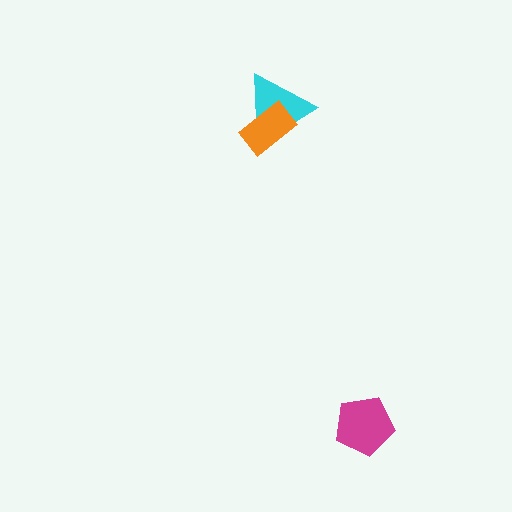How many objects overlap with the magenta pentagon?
0 objects overlap with the magenta pentagon.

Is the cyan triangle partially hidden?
Yes, it is partially covered by another shape.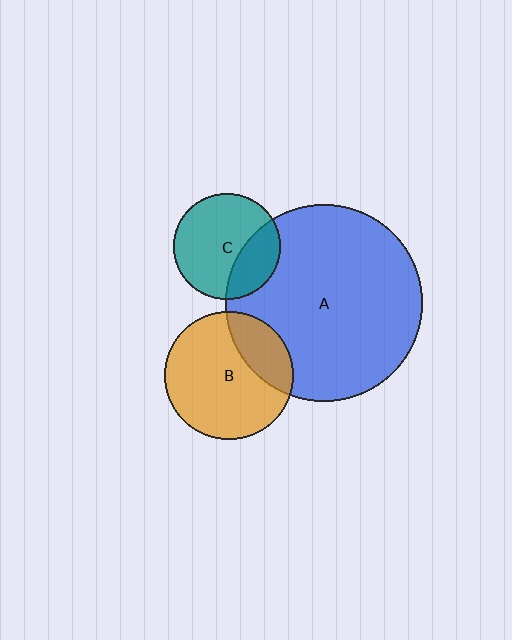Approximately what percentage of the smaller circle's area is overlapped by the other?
Approximately 25%.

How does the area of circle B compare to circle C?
Approximately 1.5 times.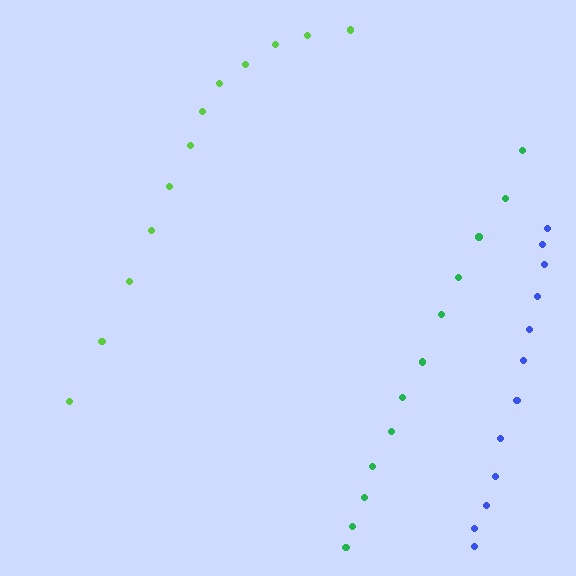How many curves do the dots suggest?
There are 3 distinct paths.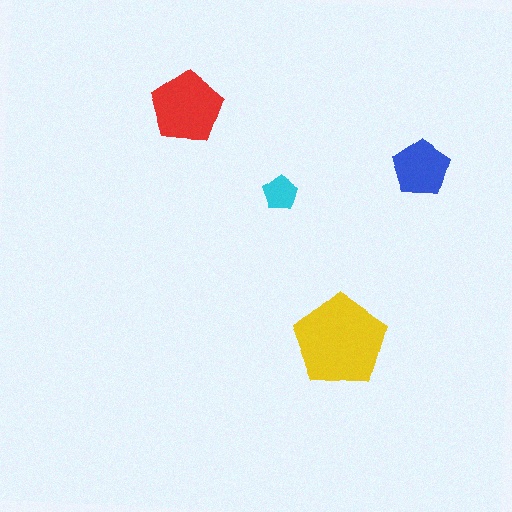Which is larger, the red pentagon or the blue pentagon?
The red one.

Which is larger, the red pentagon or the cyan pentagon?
The red one.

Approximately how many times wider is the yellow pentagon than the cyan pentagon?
About 2.5 times wider.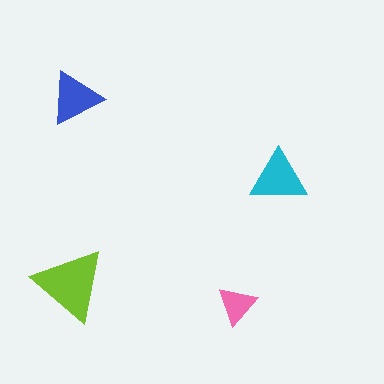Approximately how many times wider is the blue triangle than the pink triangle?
About 1.5 times wider.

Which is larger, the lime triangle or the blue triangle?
The lime one.